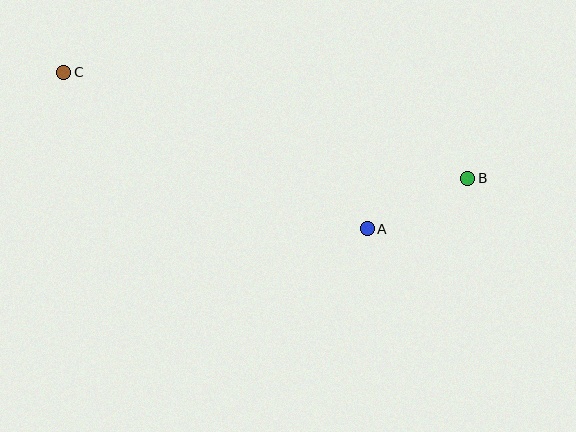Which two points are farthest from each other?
Points B and C are farthest from each other.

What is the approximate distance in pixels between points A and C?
The distance between A and C is approximately 341 pixels.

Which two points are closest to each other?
Points A and B are closest to each other.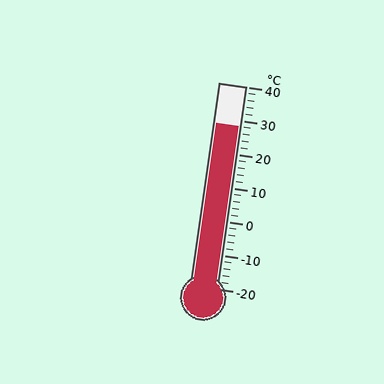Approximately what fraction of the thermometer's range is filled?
The thermometer is filled to approximately 80% of its range.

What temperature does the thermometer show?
The thermometer shows approximately 28°C.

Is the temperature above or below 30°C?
The temperature is below 30°C.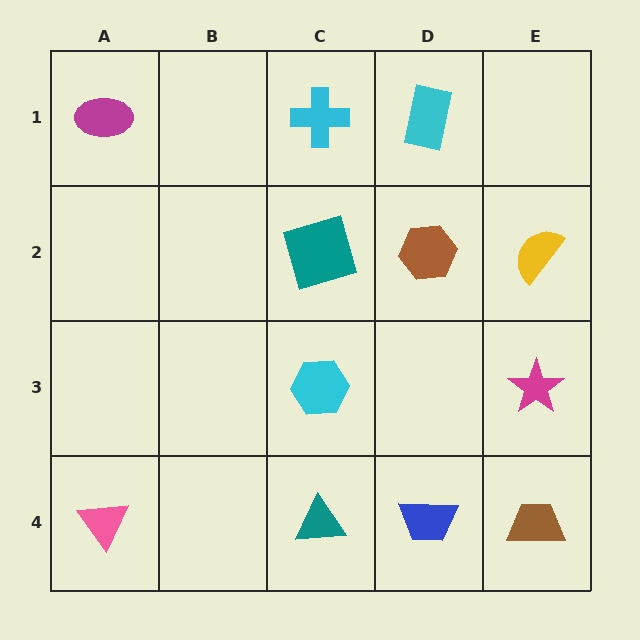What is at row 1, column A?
A magenta ellipse.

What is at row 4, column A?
A pink triangle.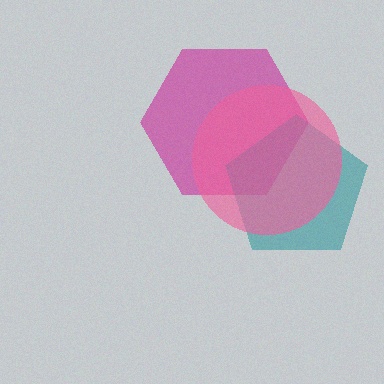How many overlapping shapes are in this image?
There are 3 overlapping shapes in the image.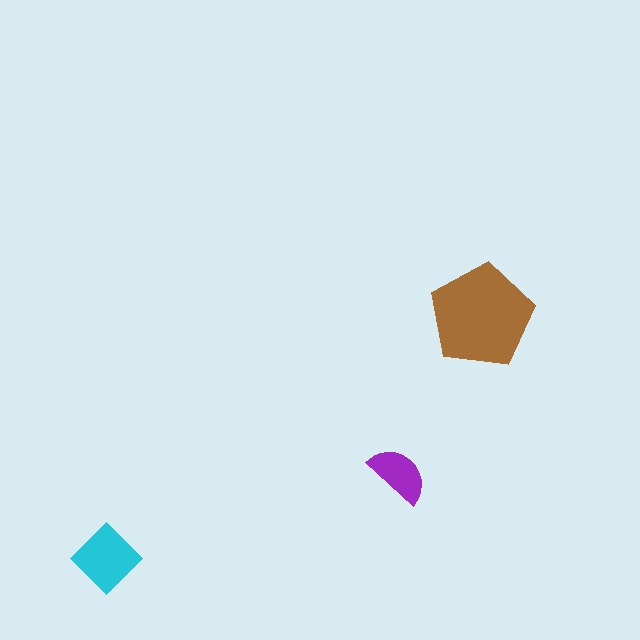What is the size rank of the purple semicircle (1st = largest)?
3rd.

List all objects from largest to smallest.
The brown pentagon, the cyan diamond, the purple semicircle.